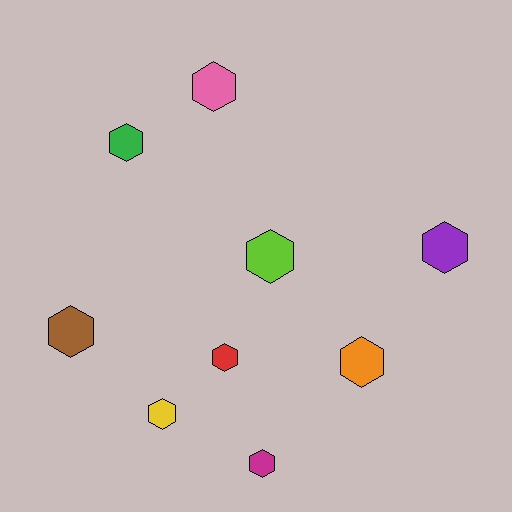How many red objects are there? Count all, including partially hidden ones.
There is 1 red object.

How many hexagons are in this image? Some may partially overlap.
There are 9 hexagons.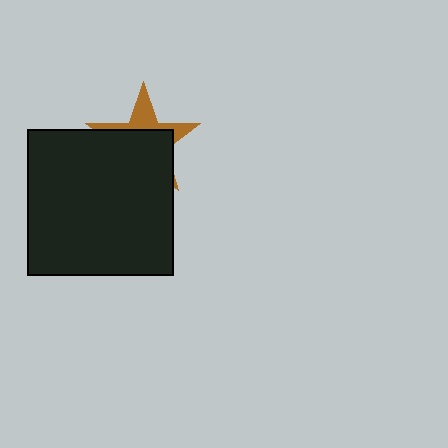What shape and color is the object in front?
The object in front is a black square.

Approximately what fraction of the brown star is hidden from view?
Roughly 66% of the brown star is hidden behind the black square.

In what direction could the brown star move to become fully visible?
The brown star could move up. That would shift it out from behind the black square entirely.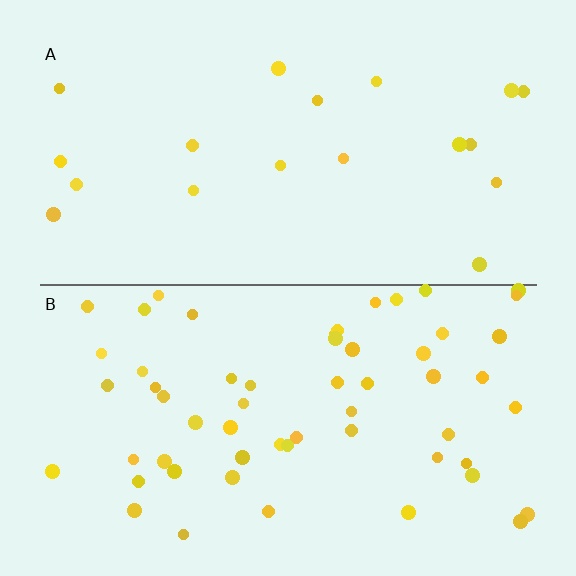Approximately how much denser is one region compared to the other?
Approximately 3.0× — region B over region A.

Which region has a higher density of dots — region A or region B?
B (the bottom).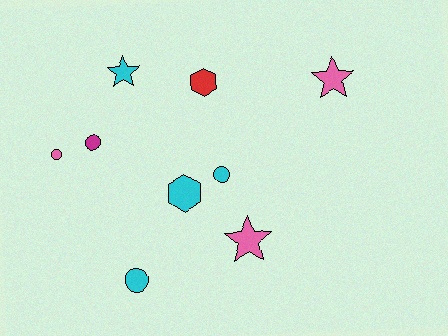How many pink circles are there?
There is 1 pink circle.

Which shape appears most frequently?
Circle, with 4 objects.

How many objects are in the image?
There are 9 objects.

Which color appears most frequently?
Cyan, with 4 objects.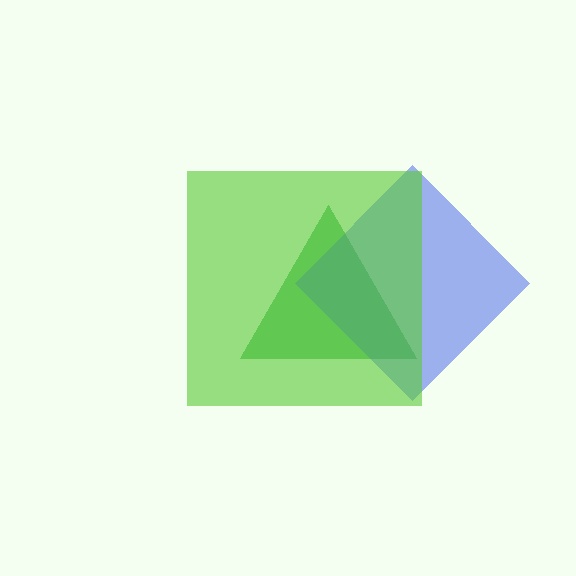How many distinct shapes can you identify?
There are 3 distinct shapes: a green triangle, a blue diamond, a lime square.